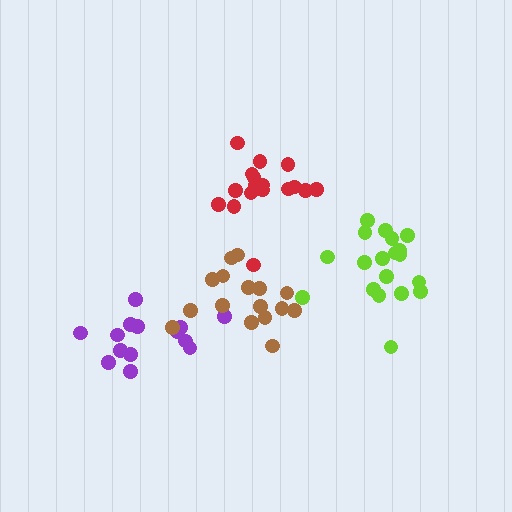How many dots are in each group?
Group 1: 19 dots, Group 2: 14 dots, Group 3: 18 dots, Group 4: 16 dots (67 total).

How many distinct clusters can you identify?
There are 4 distinct clusters.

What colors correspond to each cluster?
The clusters are colored: lime, purple, red, brown.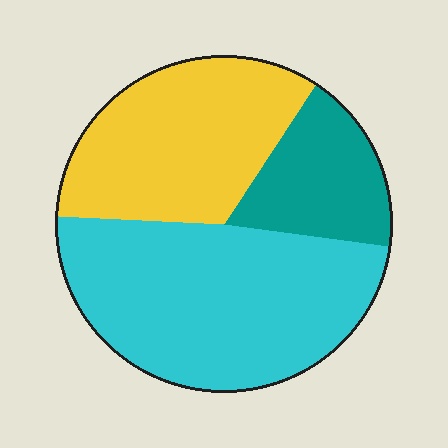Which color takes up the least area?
Teal, at roughly 20%.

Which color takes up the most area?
Cyan, at roughly 50%.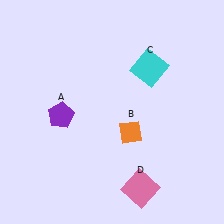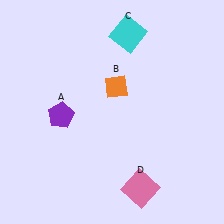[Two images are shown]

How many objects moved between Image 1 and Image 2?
2 objects moved between the two images.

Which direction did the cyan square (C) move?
The cyan square (C) moved up.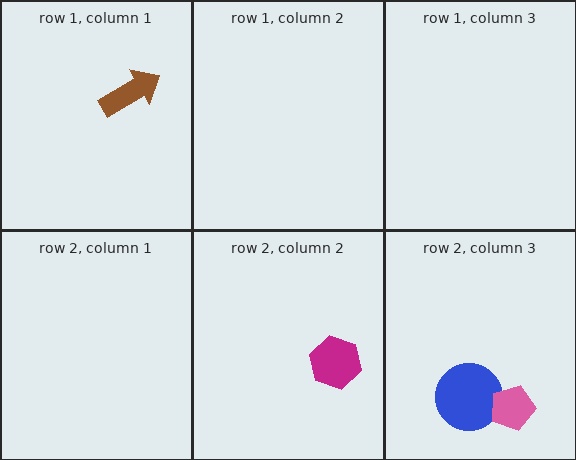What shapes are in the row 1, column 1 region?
The brown arrow.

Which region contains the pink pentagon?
The row 2, column 3 region.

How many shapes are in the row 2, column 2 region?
1.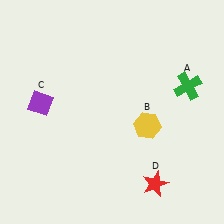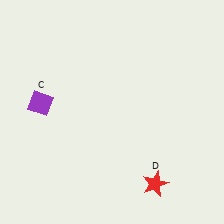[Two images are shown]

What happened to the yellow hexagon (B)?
The yellow hexagon (B) was removed in Image 2. It was in the bottom-right area of Image 1.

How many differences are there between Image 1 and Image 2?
There are 2 differences between the two images.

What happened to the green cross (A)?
The green cross (A) was removed in Image 2. It was in the top-right area of Image 1.